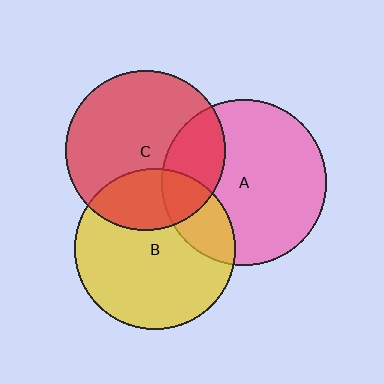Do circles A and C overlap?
Yes.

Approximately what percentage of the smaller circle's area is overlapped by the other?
Approximately 25%.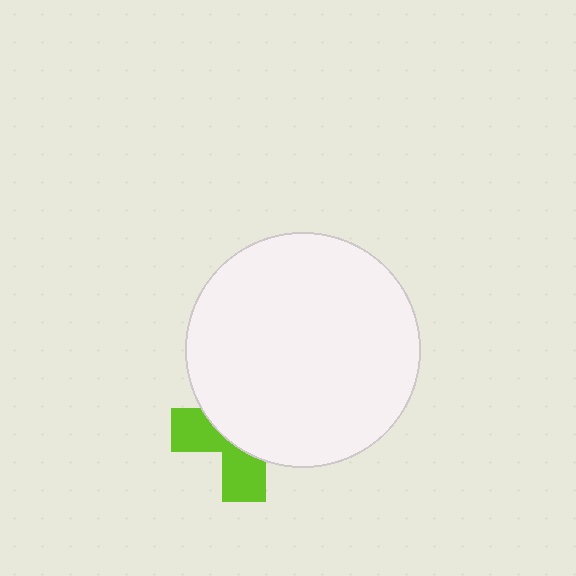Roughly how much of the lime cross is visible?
A small part of it is visible (roughly 38%).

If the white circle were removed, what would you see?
You would see the complete lime cross.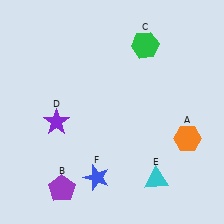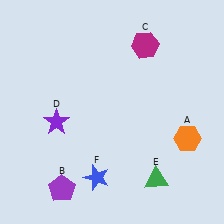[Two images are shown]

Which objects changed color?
C changed from green to magenta. E changed from cyan to green.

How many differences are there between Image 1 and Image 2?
There are 2 differences between the two images.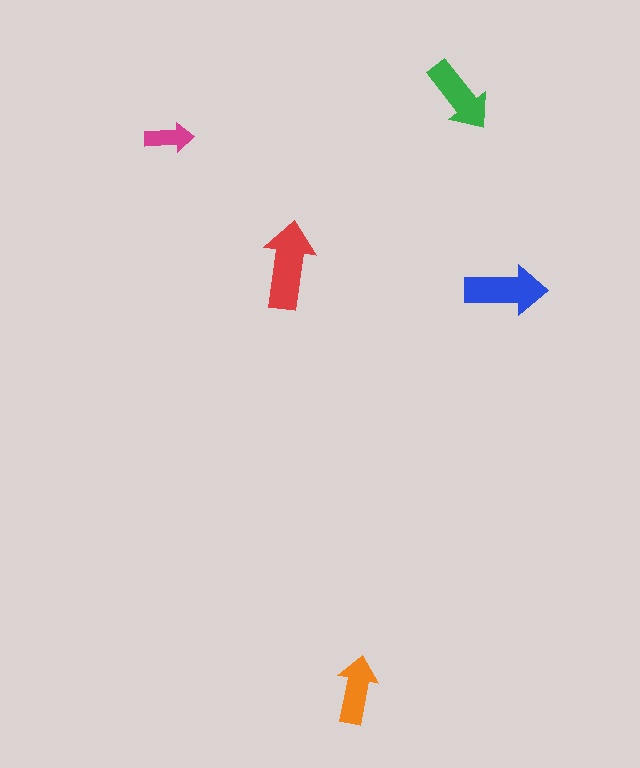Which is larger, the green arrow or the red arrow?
The red one.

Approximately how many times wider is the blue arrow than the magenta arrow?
About 1.5 times wider.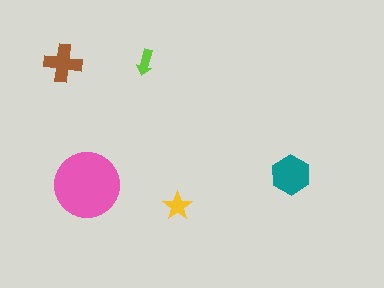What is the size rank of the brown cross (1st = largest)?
3rd.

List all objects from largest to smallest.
The pink circle, the teal hexagon, the brown cross, the yellow star, the lime arrow.